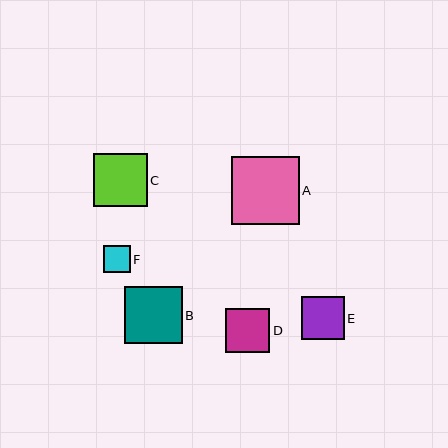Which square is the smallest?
Square F is the smallest with a size of approximately 27 pixels.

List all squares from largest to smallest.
From largest to smallest: A, B, C, D, E, F.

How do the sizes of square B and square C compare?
Square B and square C are approximately the same size.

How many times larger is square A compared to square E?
Square A is approximately 1.6 times the size of square E.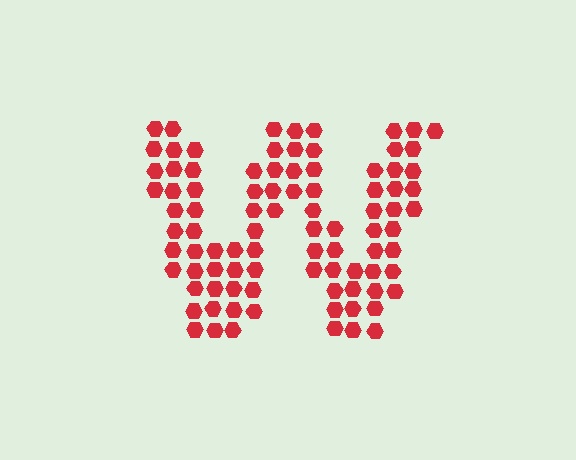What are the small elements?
The small elements are hexagons.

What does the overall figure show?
The overall figure shows the letter W.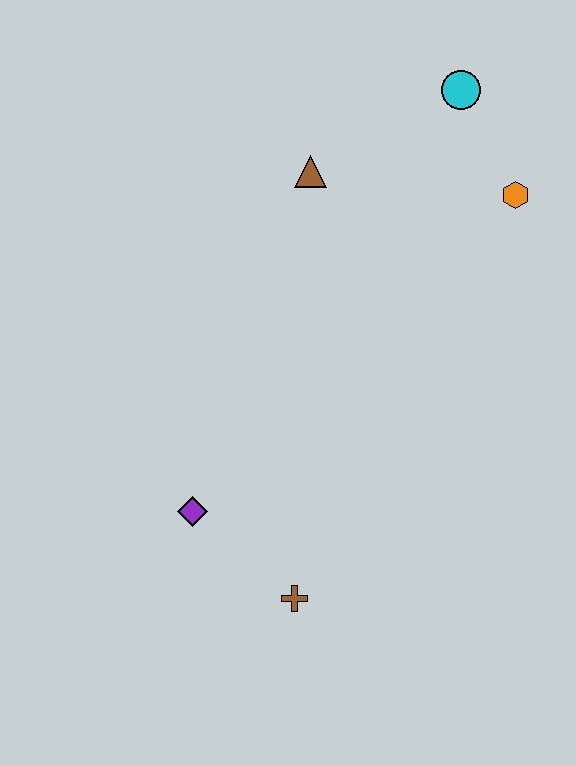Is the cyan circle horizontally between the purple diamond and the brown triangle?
No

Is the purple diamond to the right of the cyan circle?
No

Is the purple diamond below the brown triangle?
Yes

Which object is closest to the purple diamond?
The brown cross is closest to the purple diamond.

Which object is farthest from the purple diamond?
The cyan circle is farthest from the purple diamond.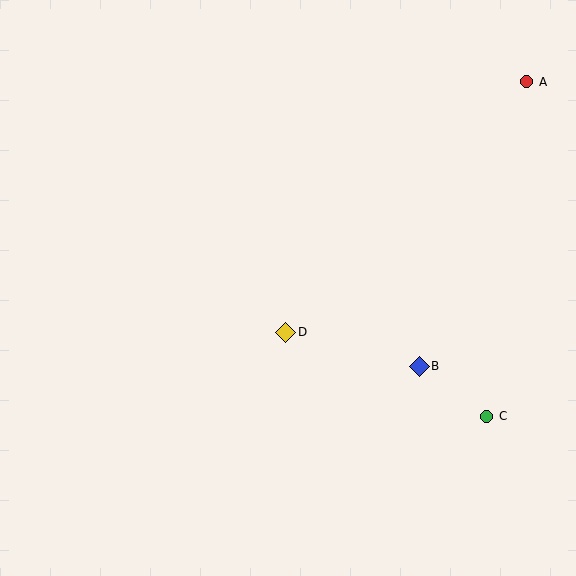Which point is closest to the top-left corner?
Point D is closest to the top-left corner.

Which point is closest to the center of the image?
Point D at (286, 332) is closest to the center.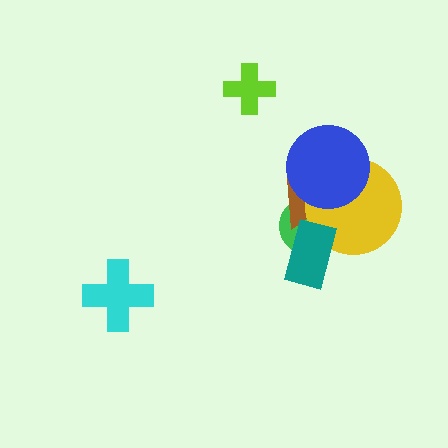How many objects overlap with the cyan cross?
0 objects overlap with the cyan cross.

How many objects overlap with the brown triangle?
4 objects overlap with the brown triangle.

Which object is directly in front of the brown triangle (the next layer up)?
The yellow circle is directly in front of the brown triangle.